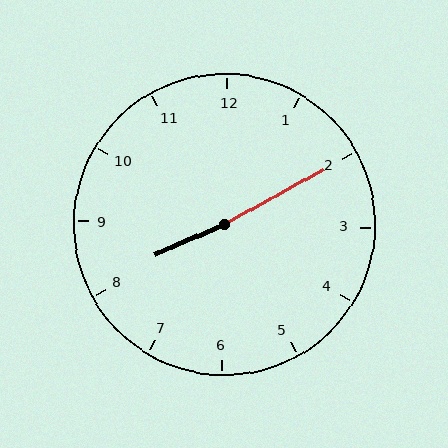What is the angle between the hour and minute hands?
Approximately 175 degrees.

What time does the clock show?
8:10.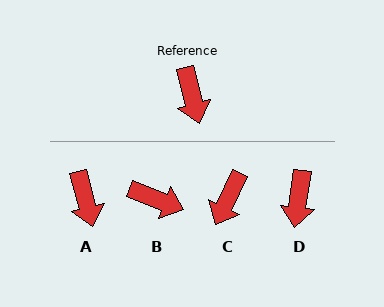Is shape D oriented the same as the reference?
No, it is off by about 23 degrees.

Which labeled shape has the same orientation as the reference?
A.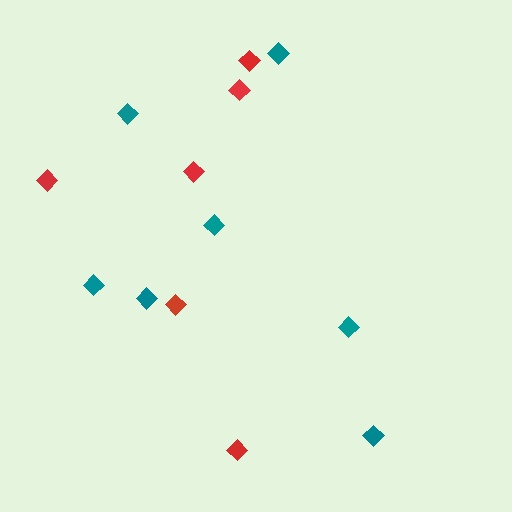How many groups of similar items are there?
There are 2 groups: one group of teal diamonds (7) and one group of red diamonds (6).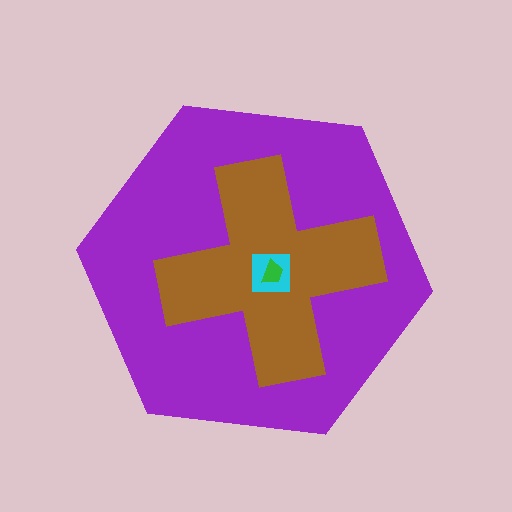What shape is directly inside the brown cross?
The cyan square.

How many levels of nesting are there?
4.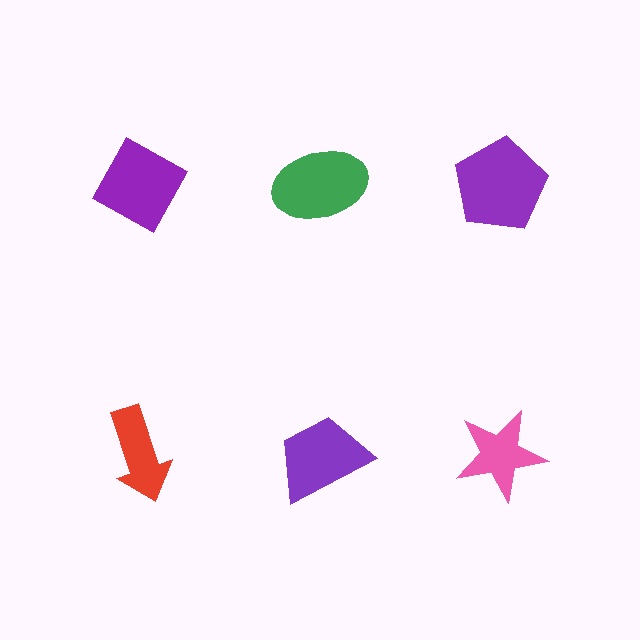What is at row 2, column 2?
A purple trapezoid.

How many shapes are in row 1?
3 shapes.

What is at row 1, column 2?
A green ellipse.